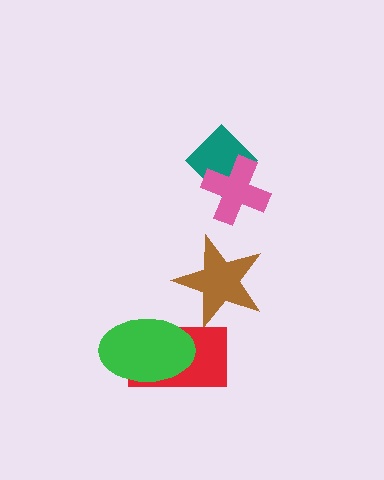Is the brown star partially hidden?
Yes, it is partially covered by another shape.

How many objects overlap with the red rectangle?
2 objects overlap with the red rectangle.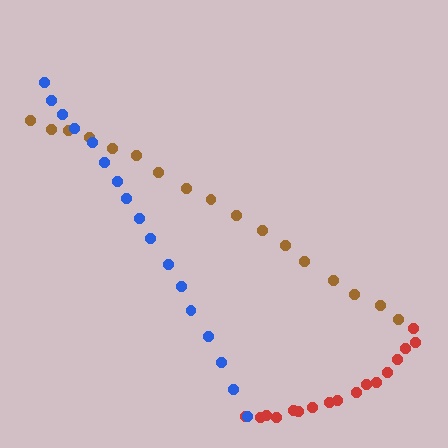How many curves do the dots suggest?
There are 3 distinct paths.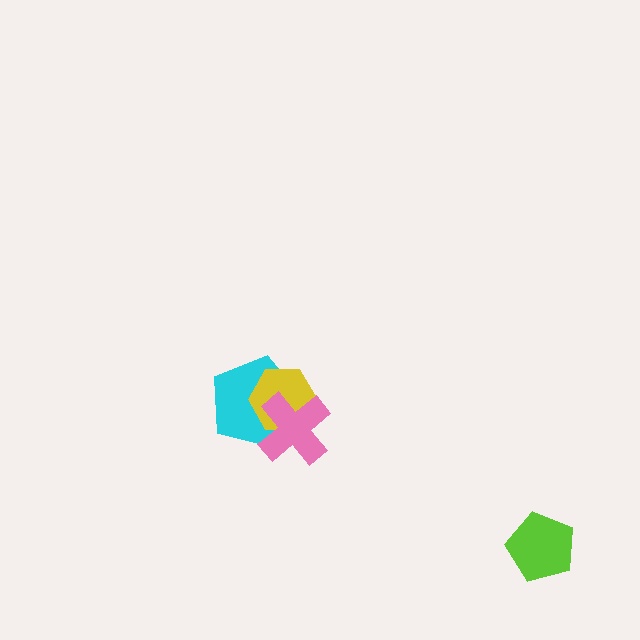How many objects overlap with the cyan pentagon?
2 objects overlap with the cyan pentagon.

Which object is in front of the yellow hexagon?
The pink cross is in front of the yellow hexagon.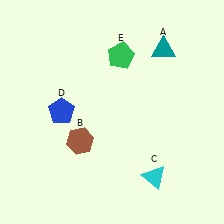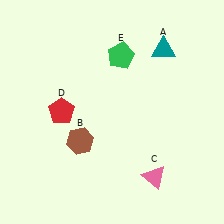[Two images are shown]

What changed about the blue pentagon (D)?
In Image 1, D is blue. In Image 2, it changed to red.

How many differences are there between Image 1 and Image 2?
There are 2 differences between the two images.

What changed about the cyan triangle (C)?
In Image 1, C is cyan. In Image 2, it changed to pink.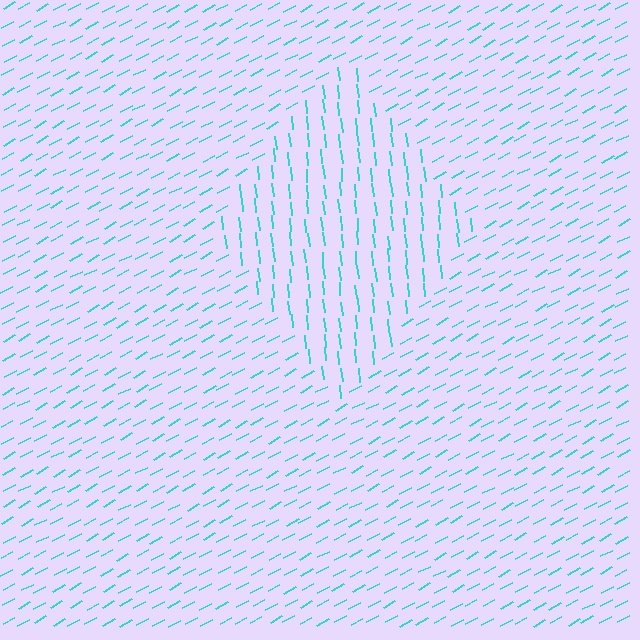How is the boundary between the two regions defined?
The boundary is defined purely by a change in line orientation (approximately 67 degrees difference). All lines are the same color and thickness.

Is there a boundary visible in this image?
Yes, there is a texture boundary formed by a change in line orientation.